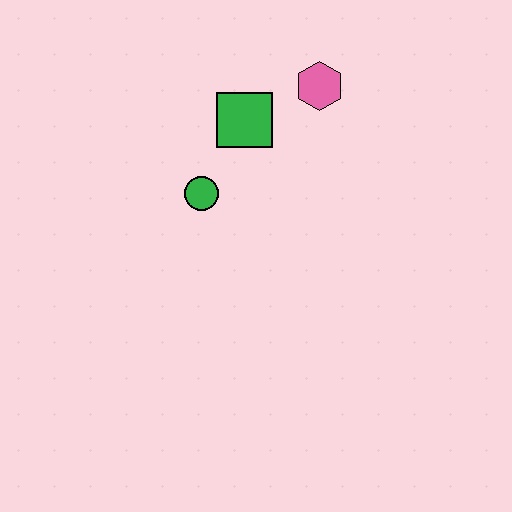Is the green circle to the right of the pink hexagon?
No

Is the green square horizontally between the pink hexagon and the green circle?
Yes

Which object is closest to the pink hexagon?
The green square is closest to the pink hexagon.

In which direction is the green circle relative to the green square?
The green circle is below the green square.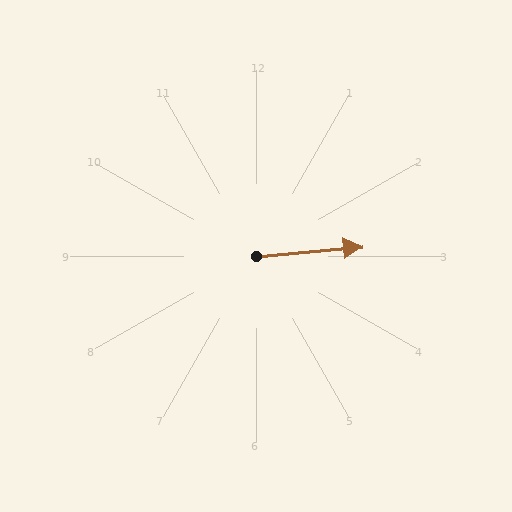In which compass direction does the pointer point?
East.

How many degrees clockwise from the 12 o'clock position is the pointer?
Approximately 85 degrees.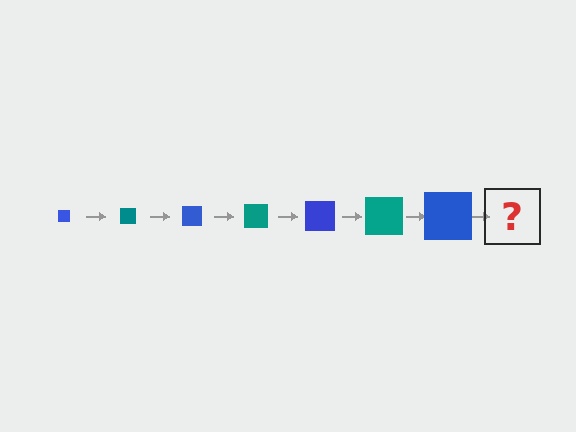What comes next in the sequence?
The next element should be a teal square, larger than the previous one.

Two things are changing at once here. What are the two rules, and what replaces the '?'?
The two rules are that the square grows larger each step and the color cycles through blue and teal. The '?' should be a teal square, larger than the previous one.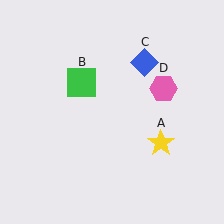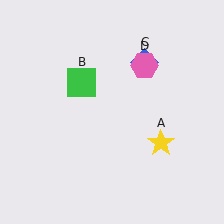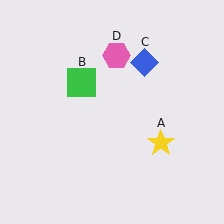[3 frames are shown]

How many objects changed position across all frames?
1 object changed position: pink hexagon (object D).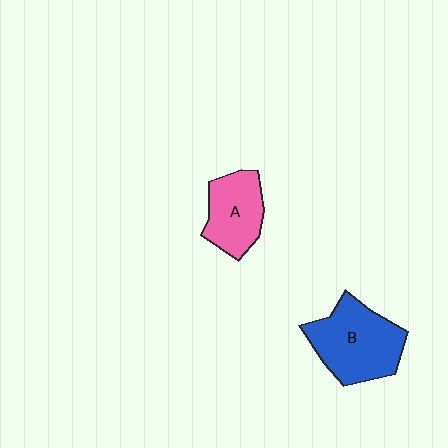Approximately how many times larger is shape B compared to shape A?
Approximately 1.4 times.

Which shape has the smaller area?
Shape A (pink).